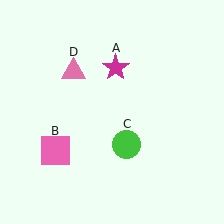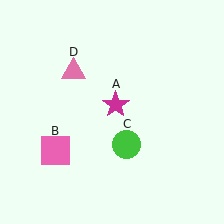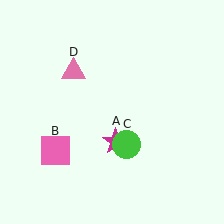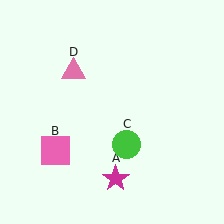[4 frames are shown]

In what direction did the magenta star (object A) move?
The magenta star (object A) moved down.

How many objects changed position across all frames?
1 object changed position: magenta star (object A).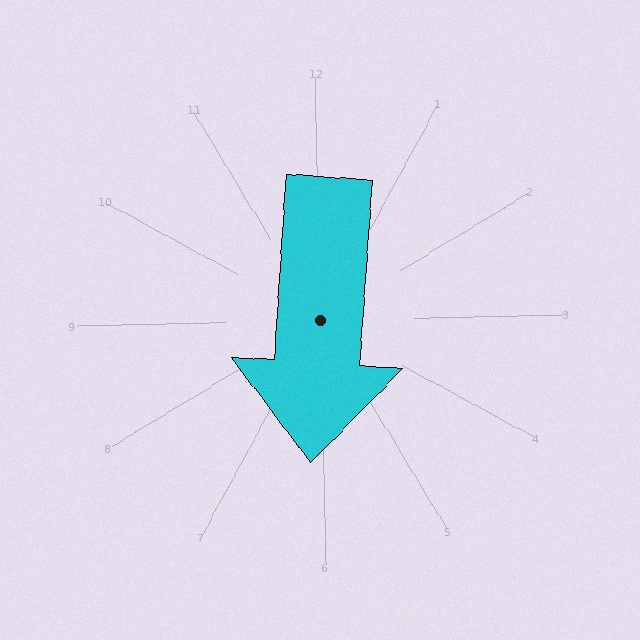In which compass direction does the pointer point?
South.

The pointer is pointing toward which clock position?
Roughly 6 o'clock.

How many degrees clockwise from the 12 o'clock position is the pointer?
Approximately 185 degrees.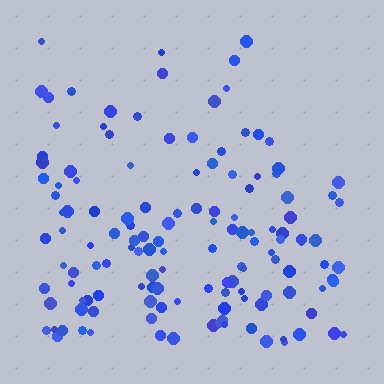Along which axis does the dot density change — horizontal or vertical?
Vertical.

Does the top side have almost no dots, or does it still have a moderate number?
Still a moderate number, just noticeably fewer than the bottom.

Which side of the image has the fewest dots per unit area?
The top.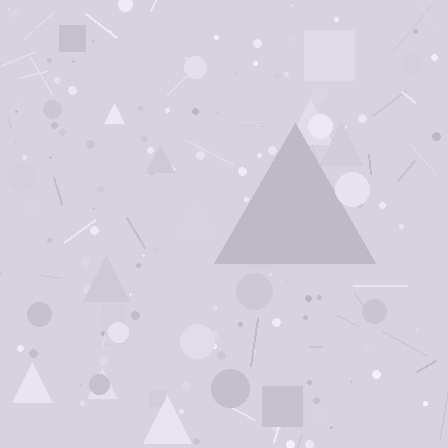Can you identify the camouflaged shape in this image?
The camouflaged shape is a triangle.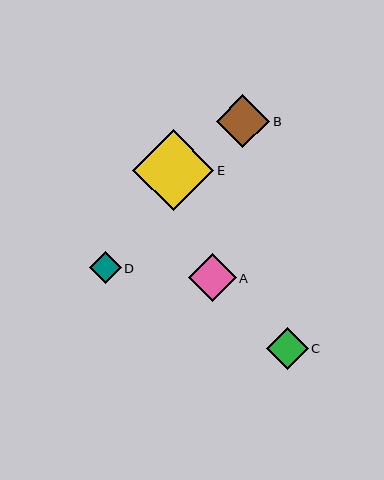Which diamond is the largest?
Diamond E is the largest with a size of approximately 81 pixels.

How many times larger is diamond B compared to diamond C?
Diamond B is approximately 1.3 times the size of diamond C.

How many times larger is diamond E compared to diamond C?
Diamond E is approximately 1.9 times the size of diamond C.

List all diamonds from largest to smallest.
From largest to smallest: E, B, A, C, D.